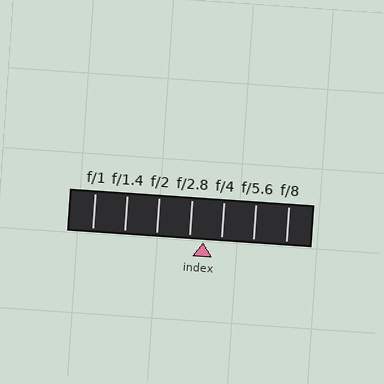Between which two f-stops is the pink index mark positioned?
The index mark is between f/2.8 and f/4.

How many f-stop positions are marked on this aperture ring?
There are 7 f-stop positions marked.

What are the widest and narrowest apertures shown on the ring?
The widest aperture shown is f/1 and the narrowest is f/8.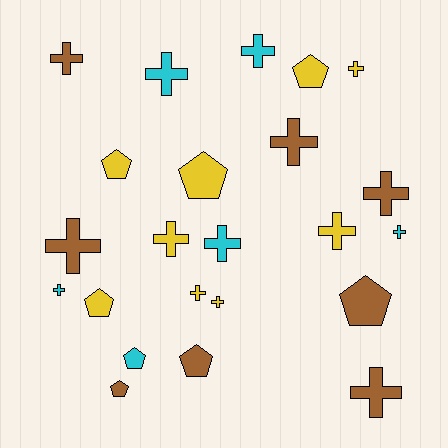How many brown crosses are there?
There are 5 brown crosses.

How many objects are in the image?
There are 23 objects.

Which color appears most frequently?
Yellow, with 9 objects.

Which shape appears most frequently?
Cross, with 15 objects.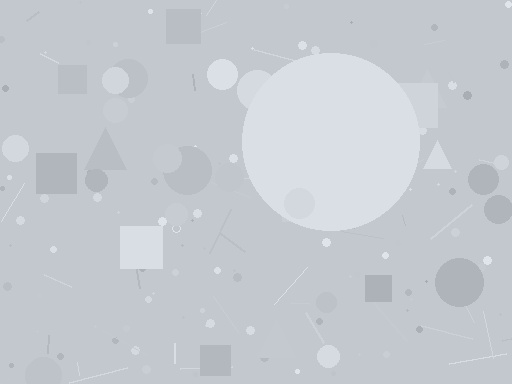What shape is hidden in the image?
A circle is hidden in the image.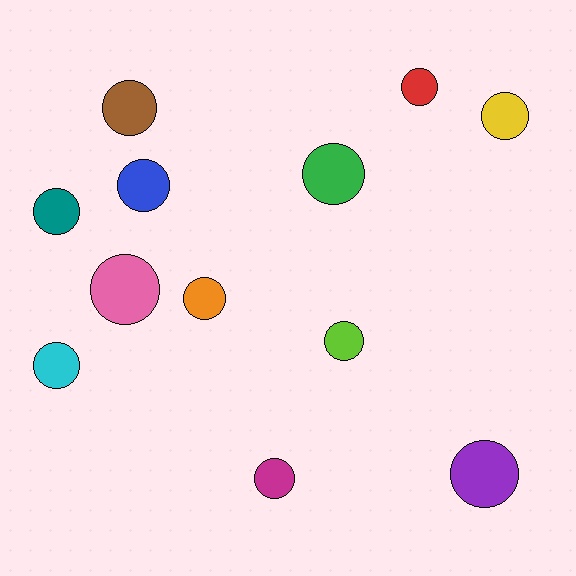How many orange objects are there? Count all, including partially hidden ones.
There is 1 orange object.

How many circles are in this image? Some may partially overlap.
There are 12 circles.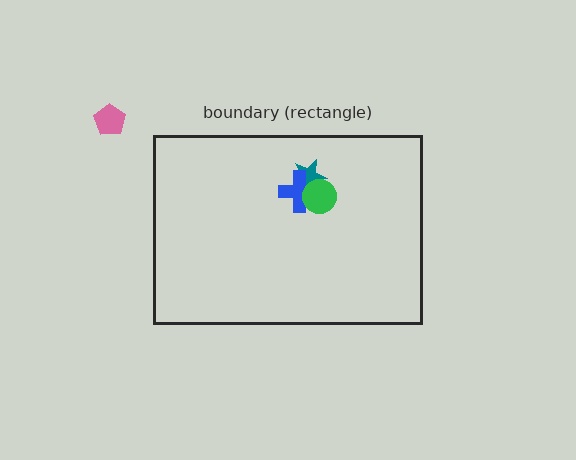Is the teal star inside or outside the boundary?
Inside.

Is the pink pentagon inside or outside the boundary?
Outside.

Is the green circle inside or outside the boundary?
Inside.